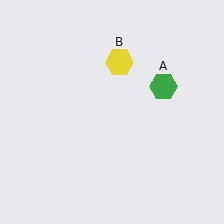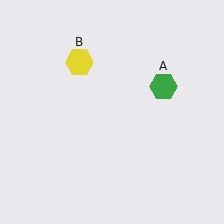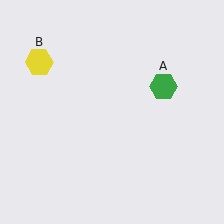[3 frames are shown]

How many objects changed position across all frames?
1 object changed position: yellow hexagon (object B).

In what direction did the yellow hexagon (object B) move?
The yellow hexagon (object B) moved left.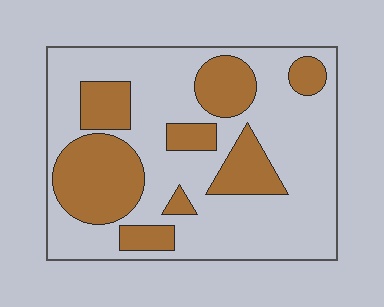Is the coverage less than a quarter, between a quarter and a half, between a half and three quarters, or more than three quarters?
Between a quarter and a half.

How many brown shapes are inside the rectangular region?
8.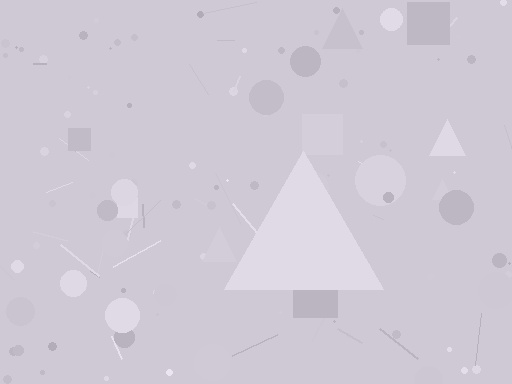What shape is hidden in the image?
A triangle is hidden in the image.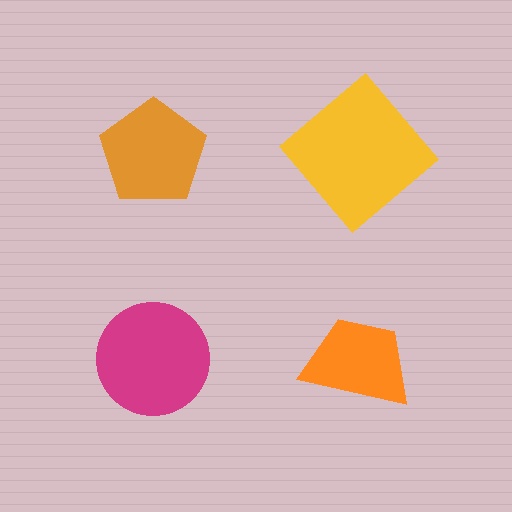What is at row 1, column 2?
A yellow diamond.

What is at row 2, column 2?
An orange trapezoid.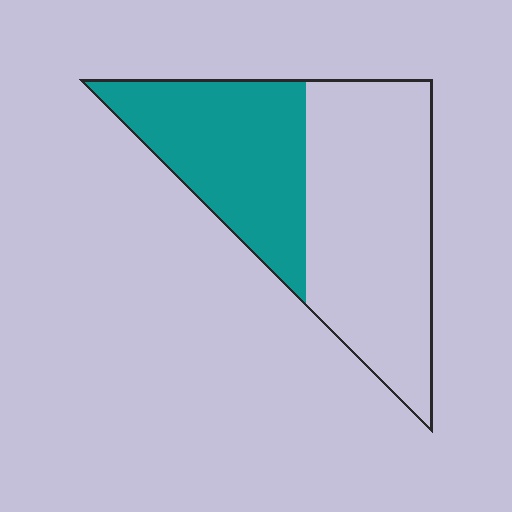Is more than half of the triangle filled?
No.